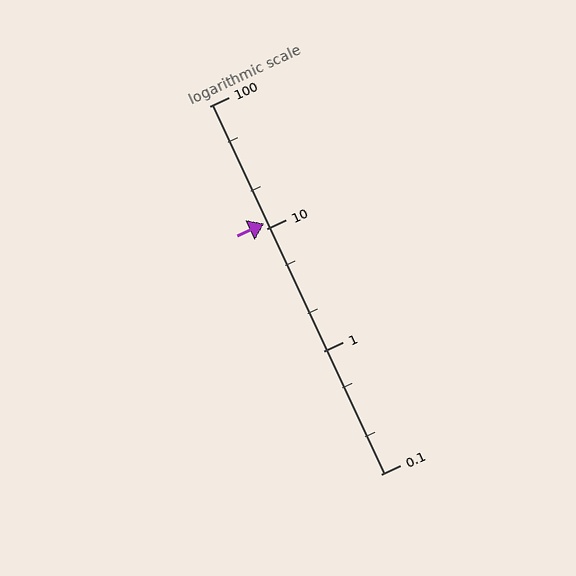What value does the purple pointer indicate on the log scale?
The pointer indicates approximately 11.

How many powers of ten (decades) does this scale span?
The scale spans 3 decades, from 0.1 to 100.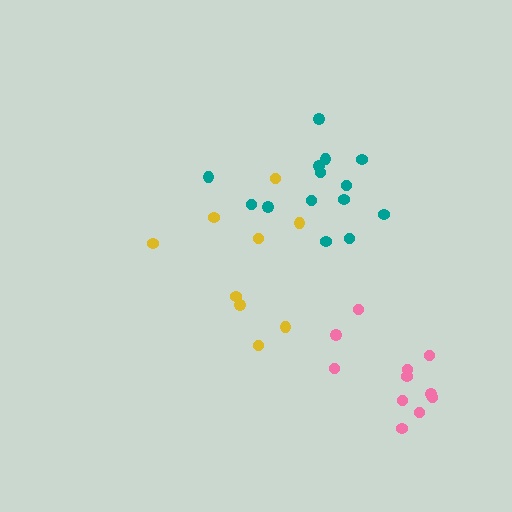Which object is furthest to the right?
The pink cluster is rightmost.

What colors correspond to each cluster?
The clusters are colored: yellow, pink, teal.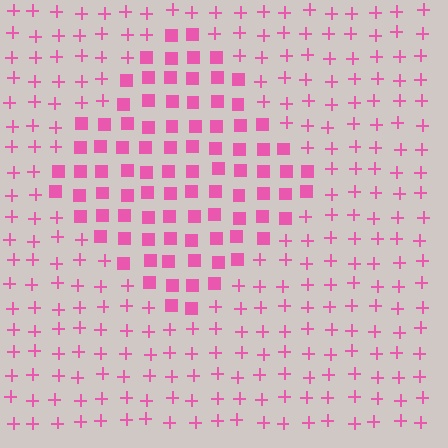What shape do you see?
I see a diamond.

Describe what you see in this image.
The image is filled with small pink elements arranged in a uniform grid. A diamond-shaped region contains squares, while the surrounding area contains plus signs. The boundary is defined purely by the change in element shape.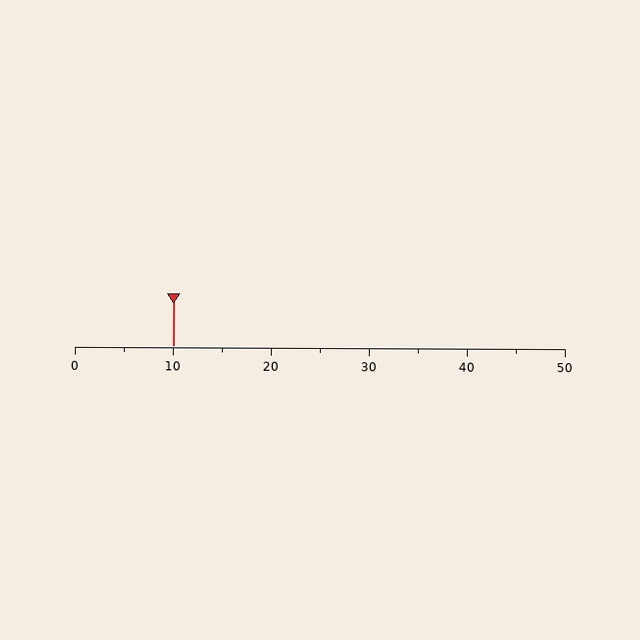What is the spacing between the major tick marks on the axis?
The major ticks are spaced 10 apart.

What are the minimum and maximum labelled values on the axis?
The axis runs from 0 to 50.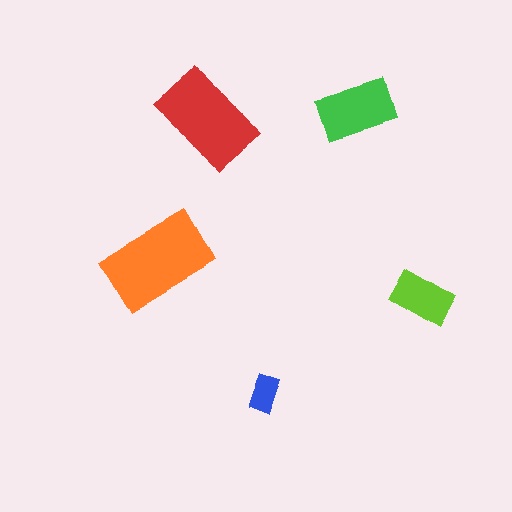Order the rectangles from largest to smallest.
the orange one, the red one, the green one, the lime one, the blue one.